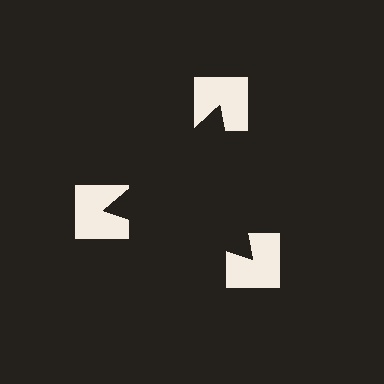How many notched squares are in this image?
There are 3 — one at each vertex of the illusory triangle.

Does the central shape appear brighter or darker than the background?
It typically appears slightly darker than the background, even though no actual brightness change is drawn.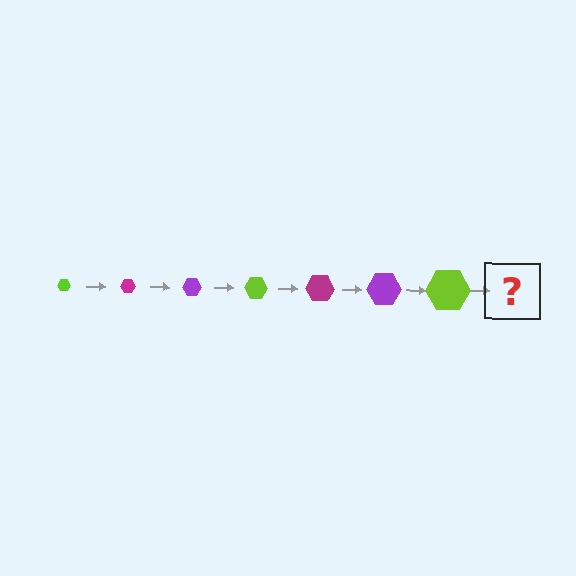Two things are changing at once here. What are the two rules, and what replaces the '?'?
The two rules are that the hexagon grows larger each step and the color cycles through lime, magenta, and purple. The '?' should be a magenta hexagon, larger than the previous one.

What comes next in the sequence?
The next element should be a magenta hexagon, larger than the previous one.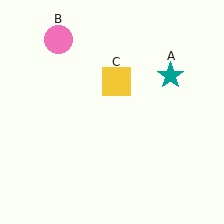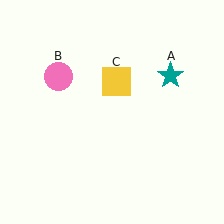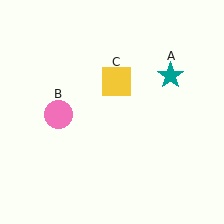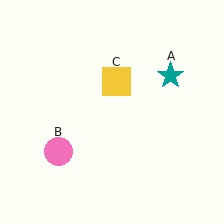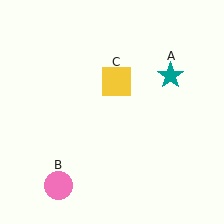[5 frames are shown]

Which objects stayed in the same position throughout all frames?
Teal star (object A) and yellow square (object C) remained stationary.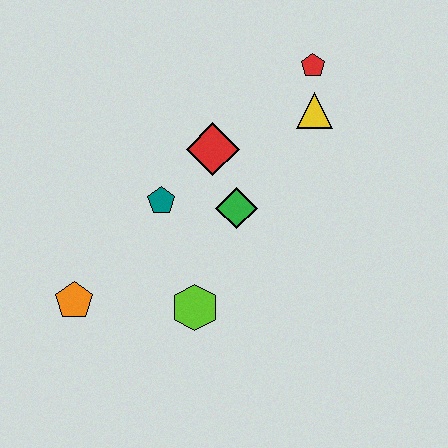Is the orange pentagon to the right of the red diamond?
No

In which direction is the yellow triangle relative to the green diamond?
The yellow triangle is above the green diamond.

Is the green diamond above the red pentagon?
No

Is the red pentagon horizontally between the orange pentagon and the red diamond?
No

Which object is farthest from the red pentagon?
The orange pentagon is farthest from the red pentagon.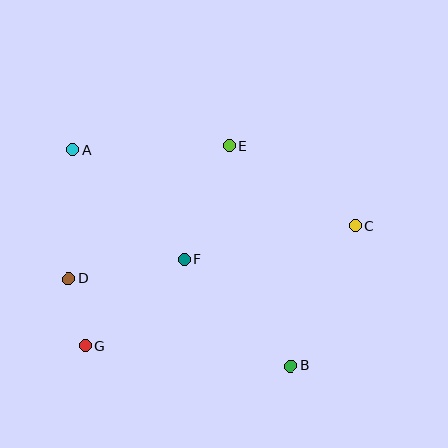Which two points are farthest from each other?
Points A and B are farthest from each other.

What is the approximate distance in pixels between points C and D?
The distance between C and D is approximately 292 pixels.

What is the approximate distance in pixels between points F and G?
The distance between F and G is approximately 131 pixels.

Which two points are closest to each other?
Points D and G are closest to each other.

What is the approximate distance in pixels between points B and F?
The distance between B and F is approximately 151 pixels.